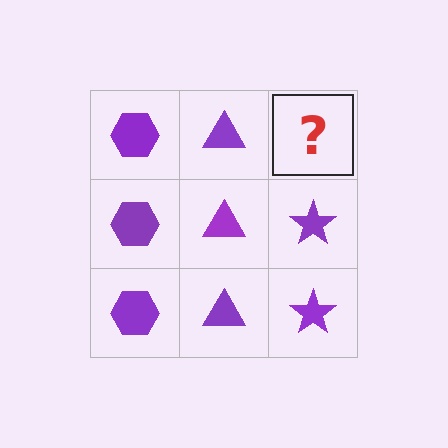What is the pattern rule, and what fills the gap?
The rule is that each column has a consistent shape. The gap should be filled with a purple star.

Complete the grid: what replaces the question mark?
The question mark should be replaced with a purple star.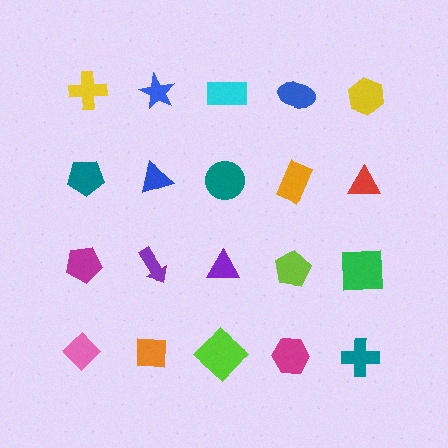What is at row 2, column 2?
A blue triangle.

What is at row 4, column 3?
A lime diamond.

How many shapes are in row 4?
5 shapes.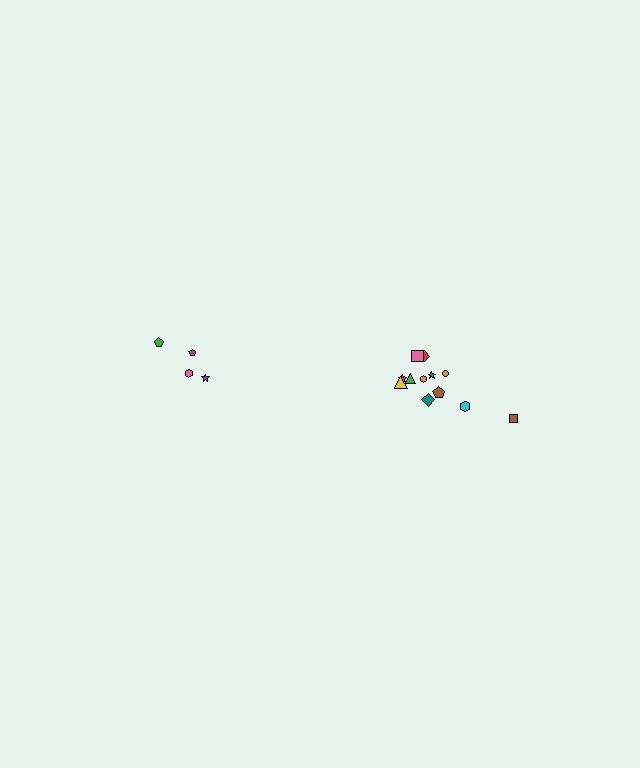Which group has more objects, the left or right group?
The right group.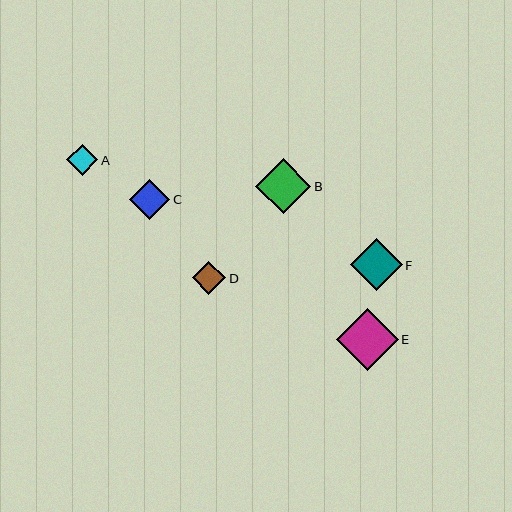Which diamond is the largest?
Diamond E is the largest with a size of approximately 62 pixels.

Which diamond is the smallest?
Diamond A is the smallest with a size of approximately 31 pixels.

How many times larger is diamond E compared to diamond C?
Diamond E is approximately 1.6 times the size of diamond C.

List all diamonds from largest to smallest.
From largest to smallest: E, B, F, C, D, A.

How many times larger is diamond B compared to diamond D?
Diamond B is approximately 1.7 times the size of diamond D.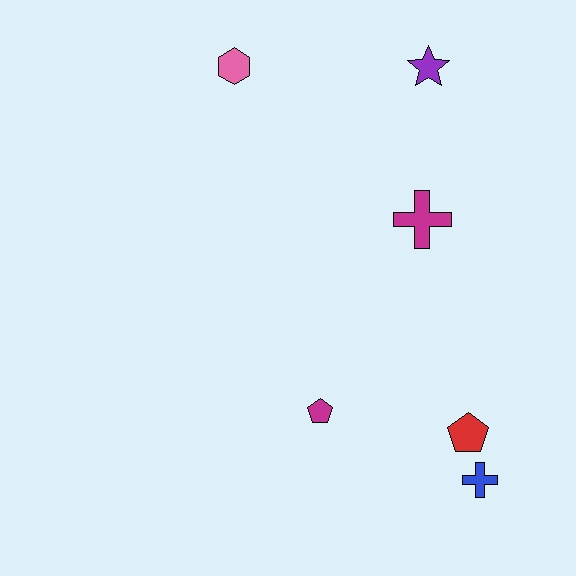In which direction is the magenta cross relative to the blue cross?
The magenta cross is above the blue cross.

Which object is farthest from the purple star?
The blue cross is farthest from the purple star.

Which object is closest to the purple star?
The magenta cross is closest to the purple star.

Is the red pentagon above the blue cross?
Yes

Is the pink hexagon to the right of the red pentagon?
No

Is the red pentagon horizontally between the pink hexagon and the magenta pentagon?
No